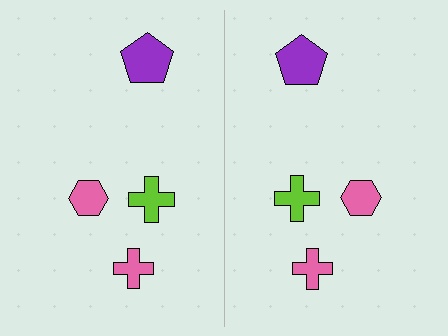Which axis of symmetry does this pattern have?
The pattern has a vertical axis of symmetry running through the center of the image.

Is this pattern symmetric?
Yes, this pattern has bilateral (reflection) symmetry.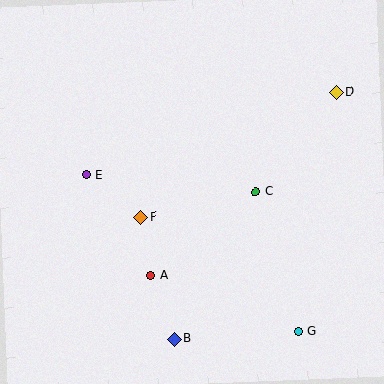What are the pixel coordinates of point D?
Point D is at (336, 92).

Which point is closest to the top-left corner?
Point E is closest to the top-left corner.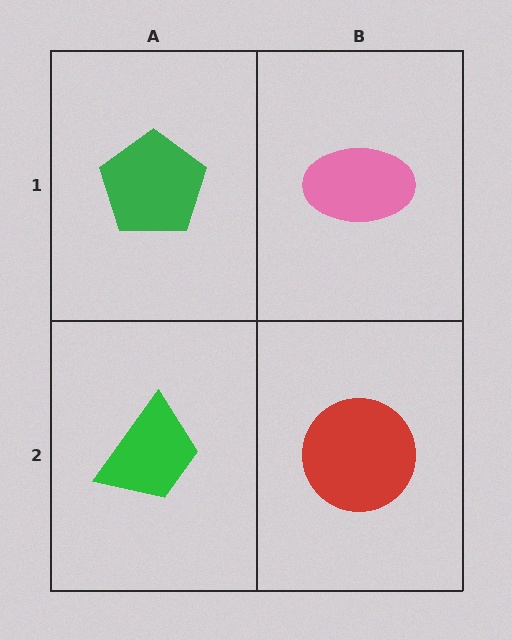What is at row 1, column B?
A pink ellipse.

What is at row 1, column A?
A green pentagon.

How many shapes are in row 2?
2 shapes.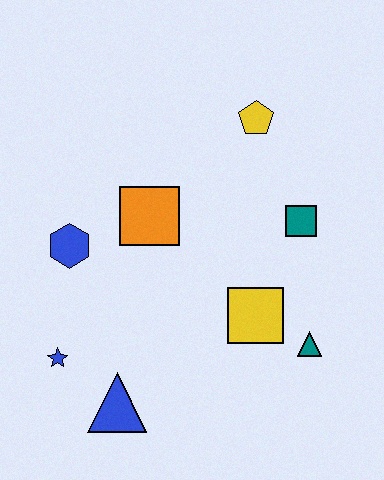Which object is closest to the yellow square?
The teal triangle is closest to the yellow square.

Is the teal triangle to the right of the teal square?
Yes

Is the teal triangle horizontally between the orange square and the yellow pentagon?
No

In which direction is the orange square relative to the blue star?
The orange square is above the blue star.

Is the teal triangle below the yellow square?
Yes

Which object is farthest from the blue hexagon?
The teal triangle is farthest from the blue hexagon.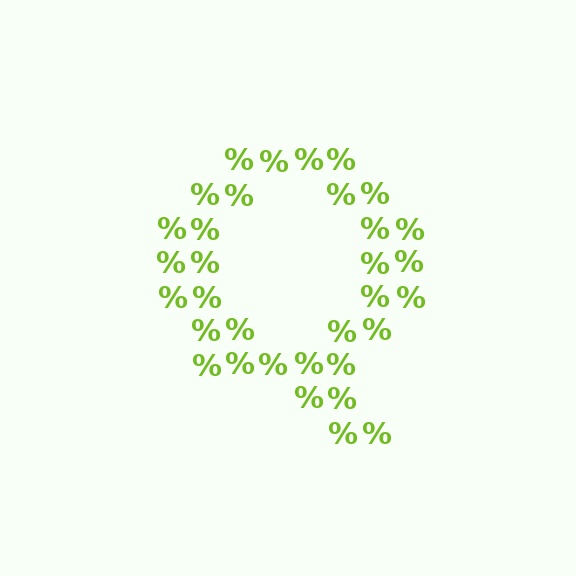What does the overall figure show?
The overall figure shows the letter Q.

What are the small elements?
The small elements are percent signs.